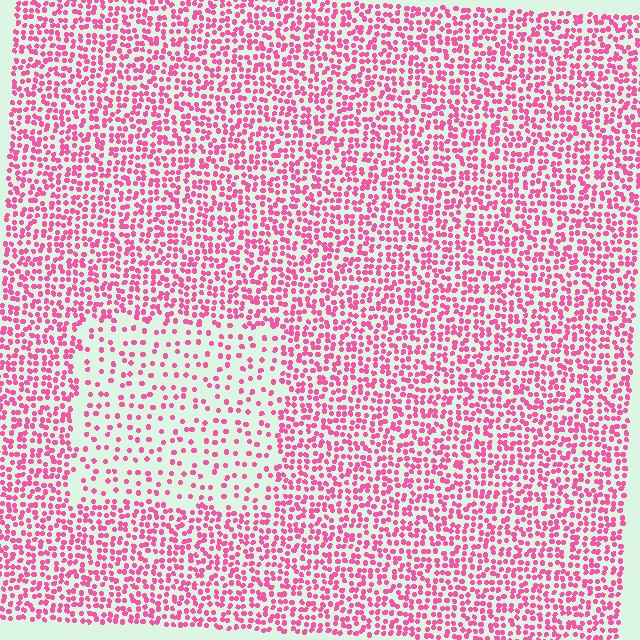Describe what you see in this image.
The image contains small pink elements arranged at two different densities. A rectangle-shaped region is visible where the elements are less densely packed than the surrounding area.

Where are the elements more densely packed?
The elements are more densely packed outside the rectangle boundary.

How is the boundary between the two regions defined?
The boundary is defined by a change in element density (approximately 2.3x ratio). All elements are the same color, size, and shape.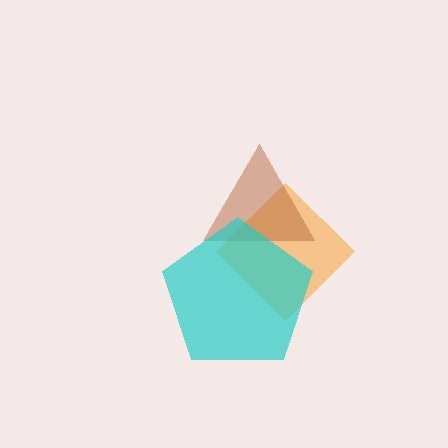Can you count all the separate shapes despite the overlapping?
Yes, there are 3 separate shapes.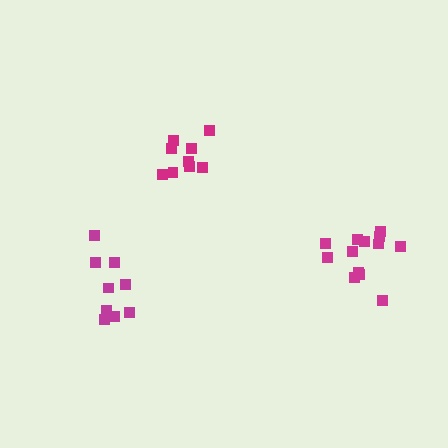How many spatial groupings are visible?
There are 3 spatial groupings.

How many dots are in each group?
Group 1: 9 dots, Group 2: 14 dots, Group 3: 9 dots (32 total).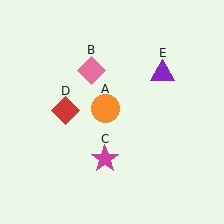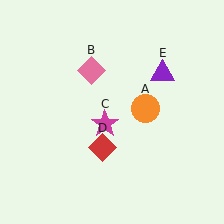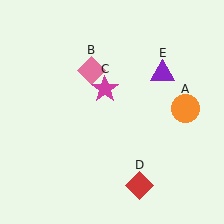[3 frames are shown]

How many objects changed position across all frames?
3 objects changed position: orange circle (object A), magenta star (object C), red diamond (object D).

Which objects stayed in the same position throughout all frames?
Pink diamond (object B) and purple triangle (object E) remained stationary.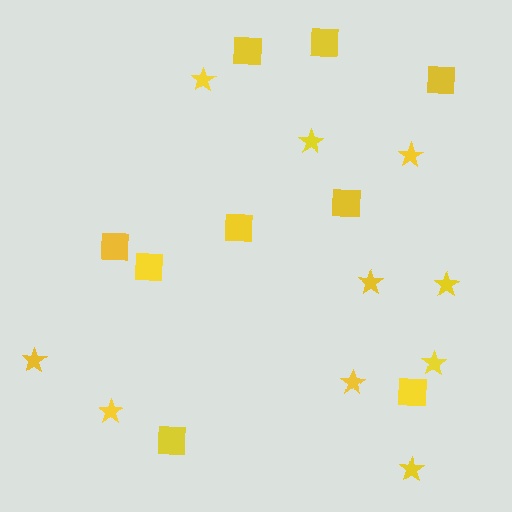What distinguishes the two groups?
There are 2 groups: one group of squares (9) and one group of stars (10).